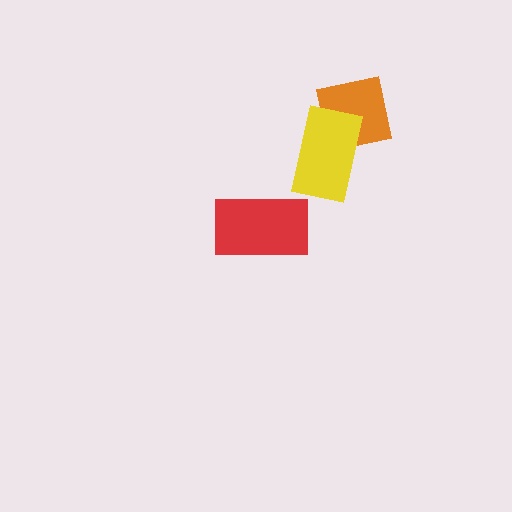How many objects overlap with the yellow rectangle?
1 object overlaps with the yellow rectangle.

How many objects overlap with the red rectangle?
0 objects overlap with the red rectangle.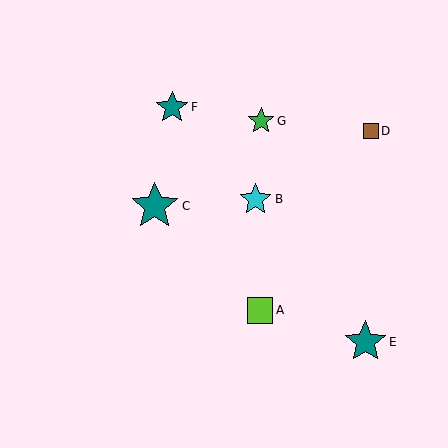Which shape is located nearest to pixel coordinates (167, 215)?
The teal star (labeled C) at (155, 206) is nearest to that location.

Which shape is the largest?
The teal star (labeled C) is the largest.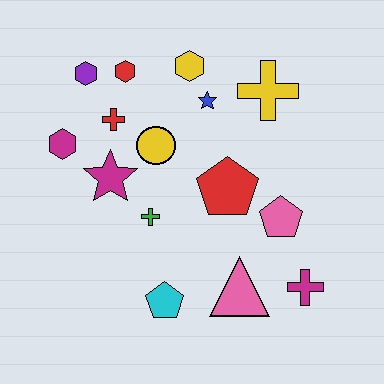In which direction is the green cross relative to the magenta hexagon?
The green cross is to the right of the magenta hexagon.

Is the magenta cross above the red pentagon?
No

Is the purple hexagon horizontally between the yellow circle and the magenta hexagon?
Yes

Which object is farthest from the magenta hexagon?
The magenta cross is farthest from the magenta hexagon.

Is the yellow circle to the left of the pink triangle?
Yes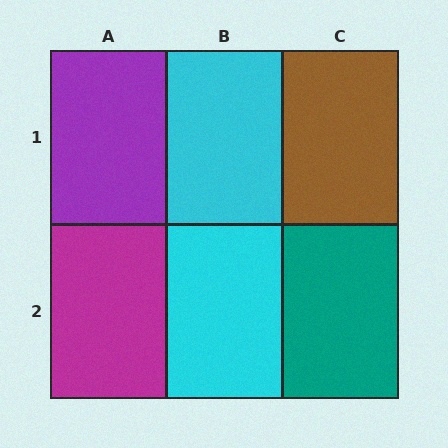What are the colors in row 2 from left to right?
Magenta, cyan, teal.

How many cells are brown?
1 cell is brown.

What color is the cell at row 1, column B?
Cyan.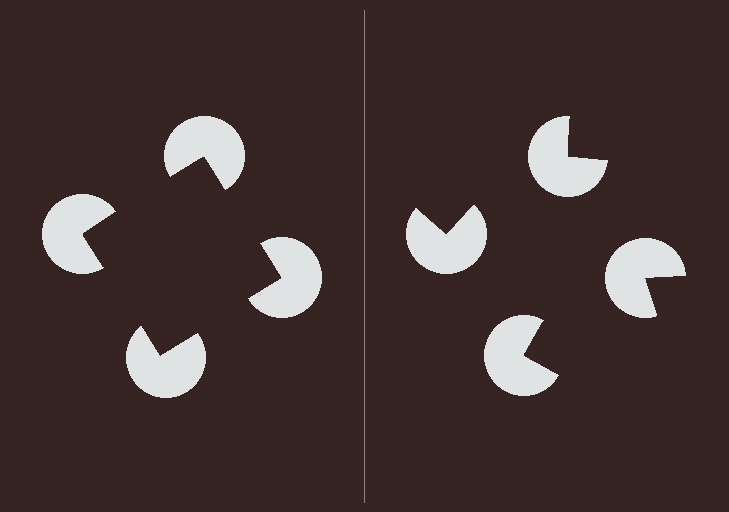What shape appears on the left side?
An illusory square.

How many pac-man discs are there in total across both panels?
8 — 4 on each side.